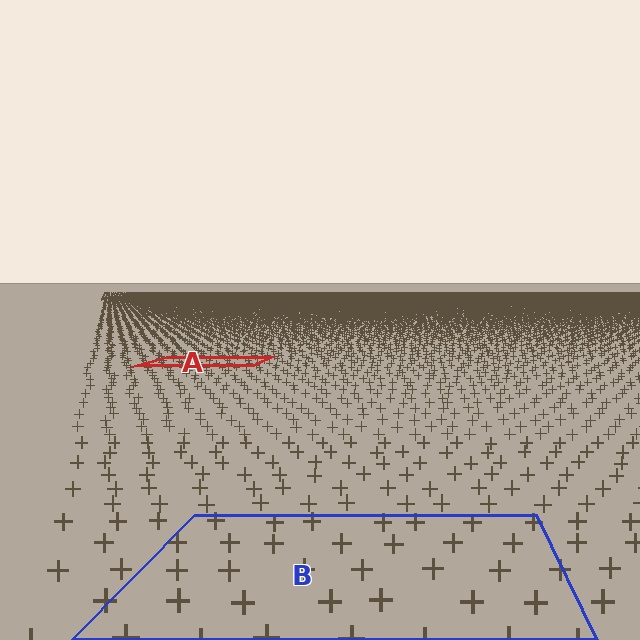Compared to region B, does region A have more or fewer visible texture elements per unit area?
Region A has more texture elements per unit area — they are packed more densely because it is farther away.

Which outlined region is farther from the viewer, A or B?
Region A is farther from the viewer — the texture elements inside it appear smaller and more densely packed.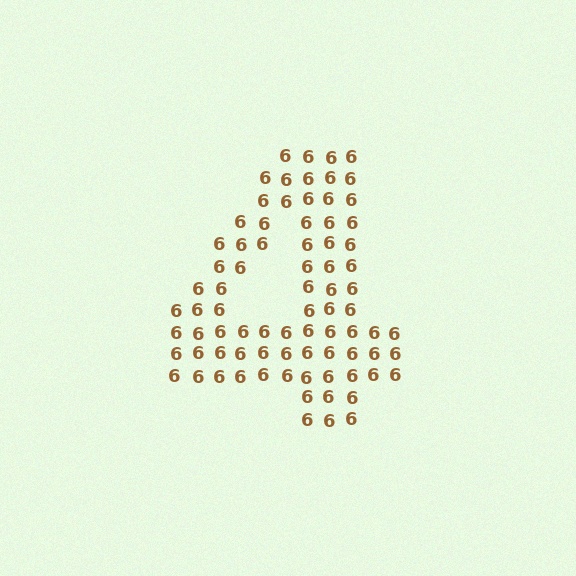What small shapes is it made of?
It is made of small digit 6's.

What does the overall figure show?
The overall figure shows the digit 4.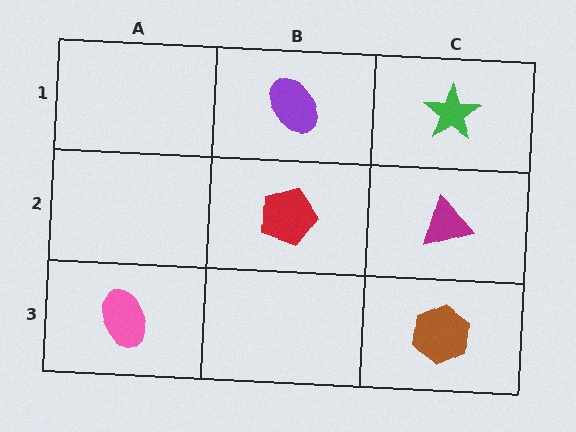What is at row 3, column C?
A brown hexagon.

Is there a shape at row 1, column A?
No, that cell is empty.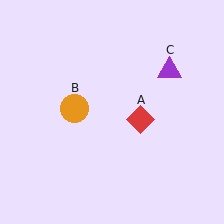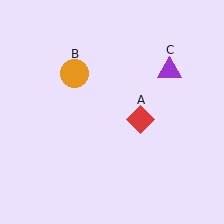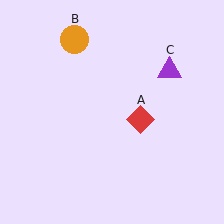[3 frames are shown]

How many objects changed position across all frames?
1 object changed position: orange circle (object B).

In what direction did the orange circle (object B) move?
The orange circle (object B) moved up.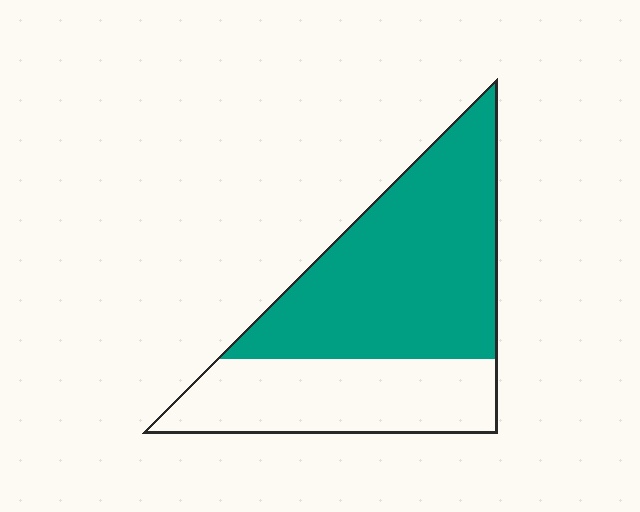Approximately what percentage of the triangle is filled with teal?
Approximately 60%.